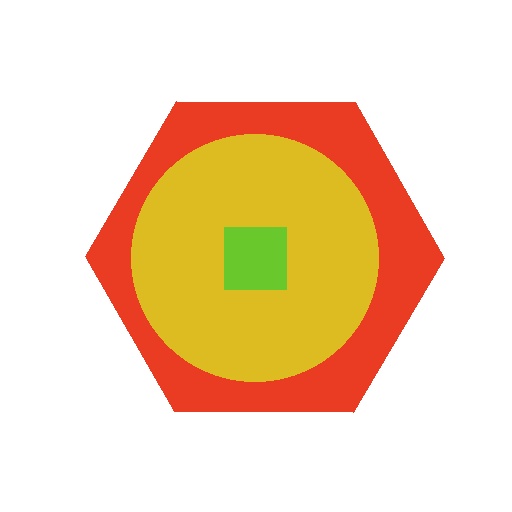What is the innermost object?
The lime square.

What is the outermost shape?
The red hexagon.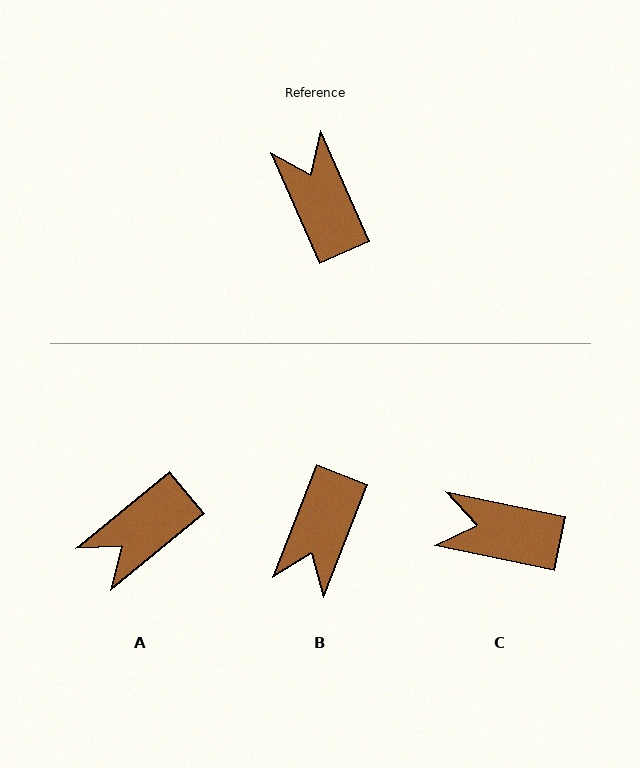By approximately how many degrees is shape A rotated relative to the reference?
Approximately 105 degrees counter-clockwise.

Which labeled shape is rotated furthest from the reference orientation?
B, about 135 degrees away.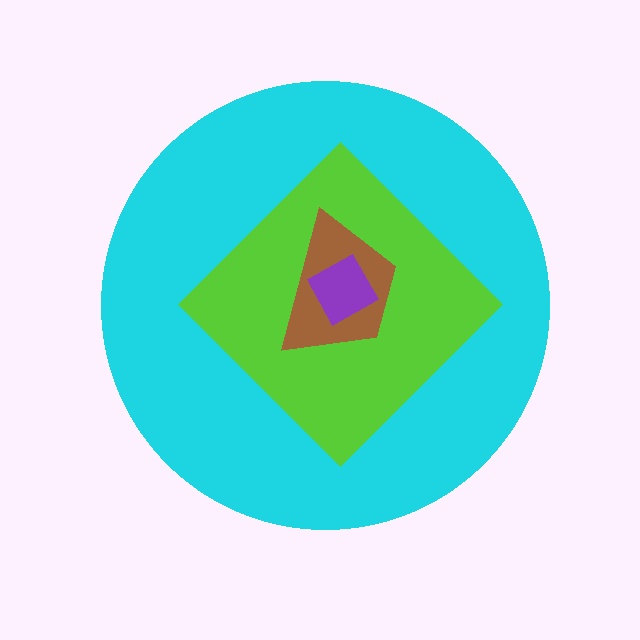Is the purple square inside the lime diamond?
Yes.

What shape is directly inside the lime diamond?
The brown trapezoid.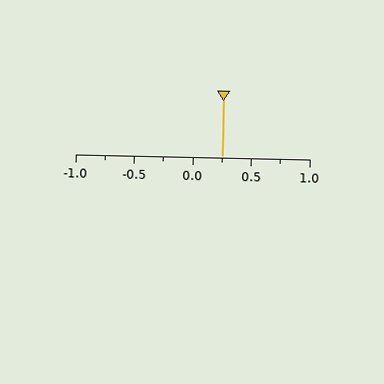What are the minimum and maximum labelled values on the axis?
The axis runs from -1.0 to 1.0.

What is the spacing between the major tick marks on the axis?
The major ticks are spaced 0.5 apart.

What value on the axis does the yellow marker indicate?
The marker indicates approximately 0.25.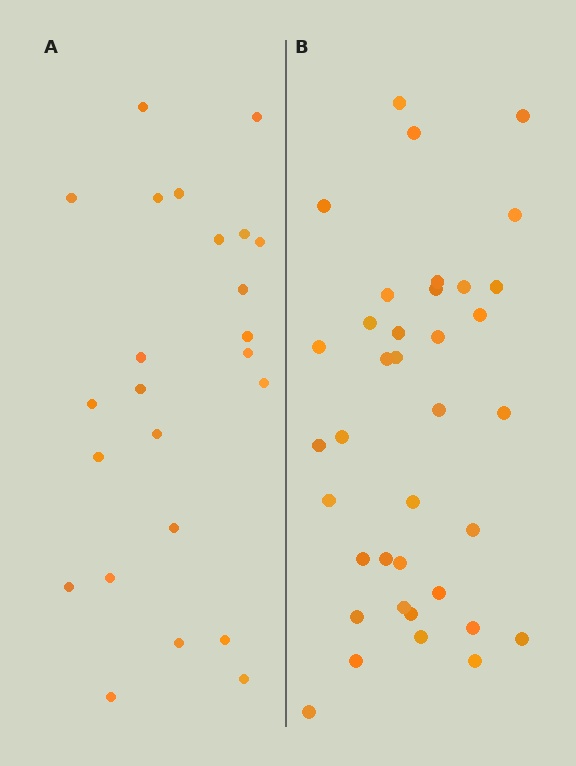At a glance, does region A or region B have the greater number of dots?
Region B (the right region) has more dots.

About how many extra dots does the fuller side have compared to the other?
Region B has approximately 15 more dots than region A.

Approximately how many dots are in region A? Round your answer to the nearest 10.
About 20 dots. (The exact count is 24, which rounds to 20.)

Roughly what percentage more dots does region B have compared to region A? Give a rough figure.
About 55% more.